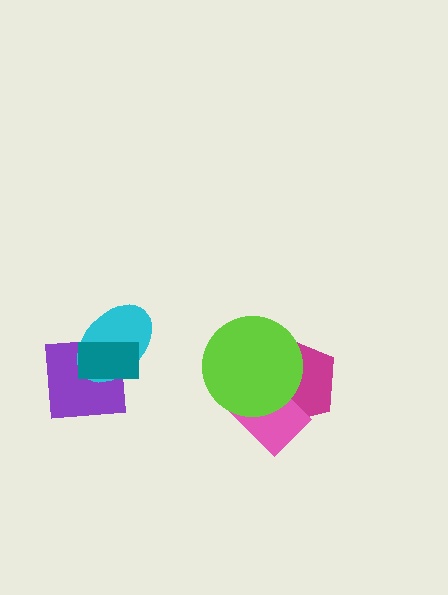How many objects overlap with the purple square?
2 objects overlap with the purple square.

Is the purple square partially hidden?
Yes, it is partially covered by another shape.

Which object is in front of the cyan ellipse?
The teal rectangle is in front of the cyan ellipse.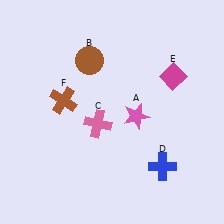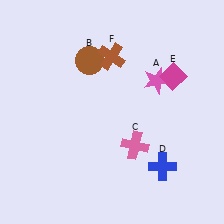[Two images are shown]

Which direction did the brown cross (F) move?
The brown cross (F) moved right.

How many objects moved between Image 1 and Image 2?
3 objects moved between the two images.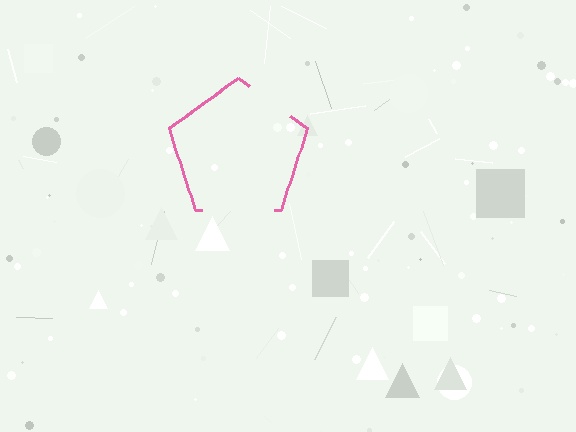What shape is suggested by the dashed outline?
The dashed outline suggests a pentagon.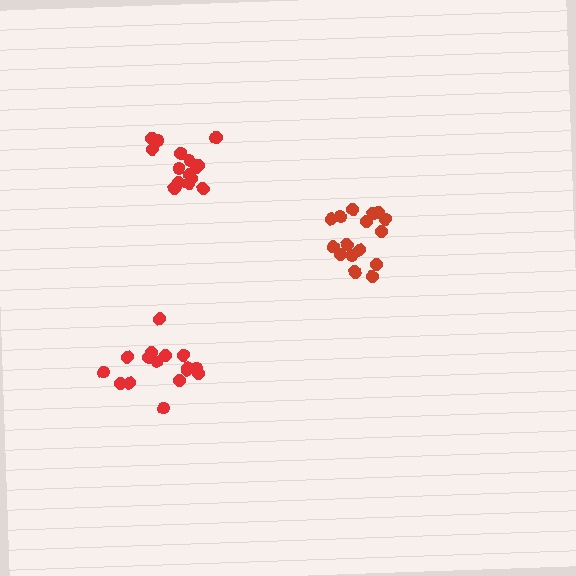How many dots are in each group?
Group 1: 17 dots, Group 2: 16 dots, Group 3: 16 dots (49 total).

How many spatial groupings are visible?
There are 3 spatial groupings.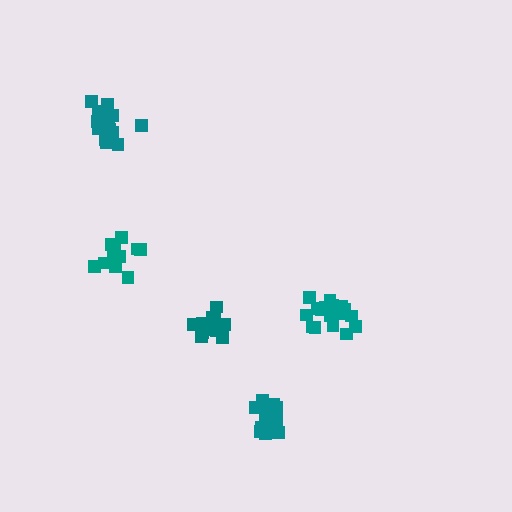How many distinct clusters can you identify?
There are 5 distinct clusters.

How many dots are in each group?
Group 1: 19 dots, Group 2: 16 dots, Group 3: 16 dots, Group 4: 20 dots, Group 5: 15 dots (86 total).